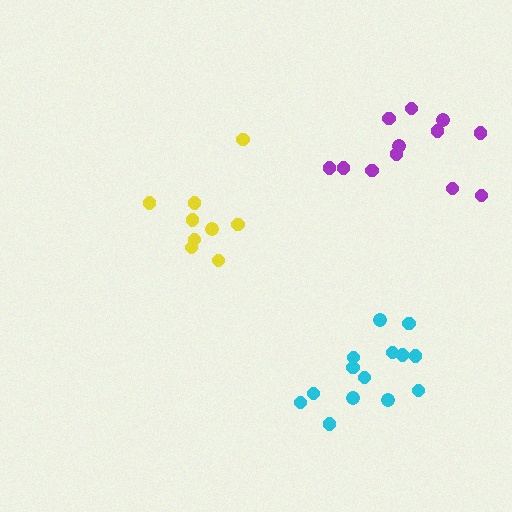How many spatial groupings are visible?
There are 3 spatial groupings.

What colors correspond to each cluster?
The clusters are colored: yellow, purple, cyan.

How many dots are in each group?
Group 1: 9 dots, Group 2: 12 dots, Group 3: 14 dots (35 total).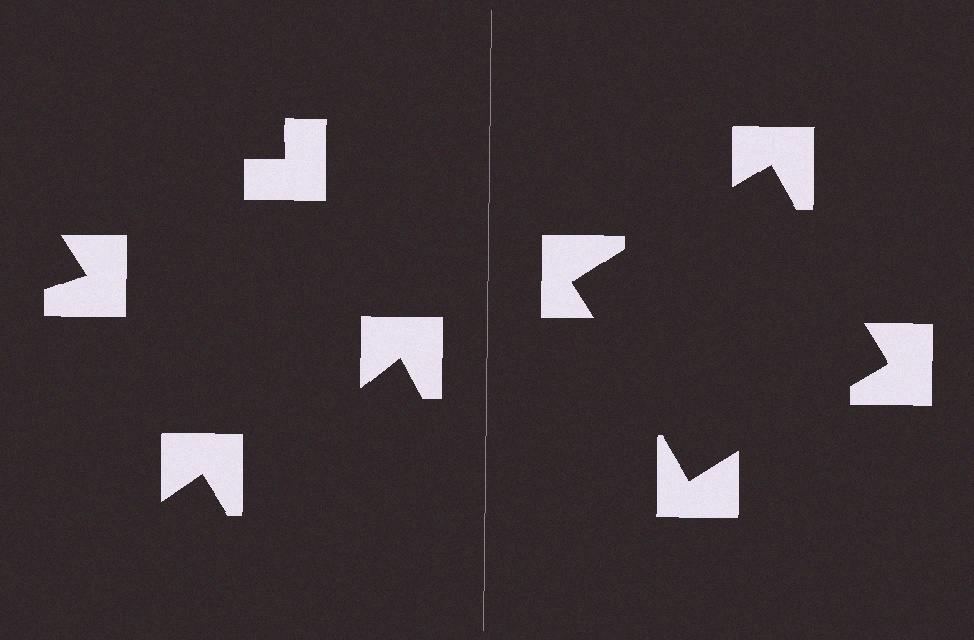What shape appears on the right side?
An illusory square.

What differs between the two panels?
The notched squares are positioned identically on both sides; only the wedge orientations differ. On the right they align to a square; on the left they are misaligned.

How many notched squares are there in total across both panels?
8 — 4 on each side.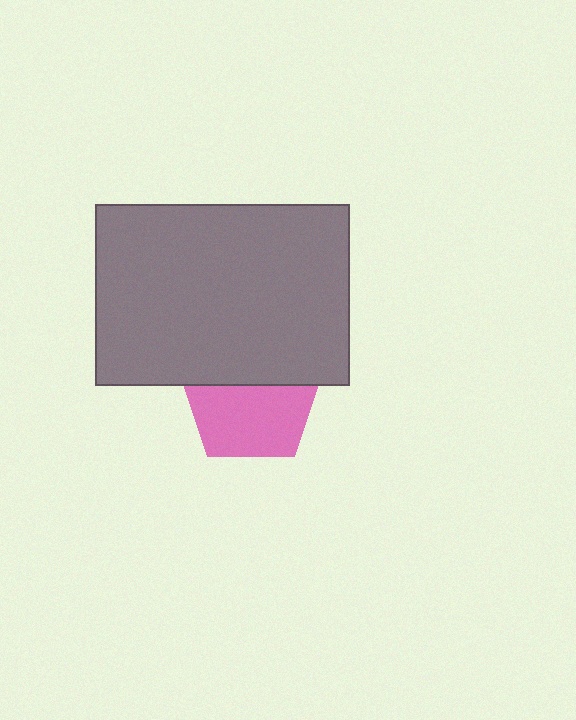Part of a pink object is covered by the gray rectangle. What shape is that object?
It is a pentagon.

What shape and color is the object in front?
The object in front is a gray rectangle.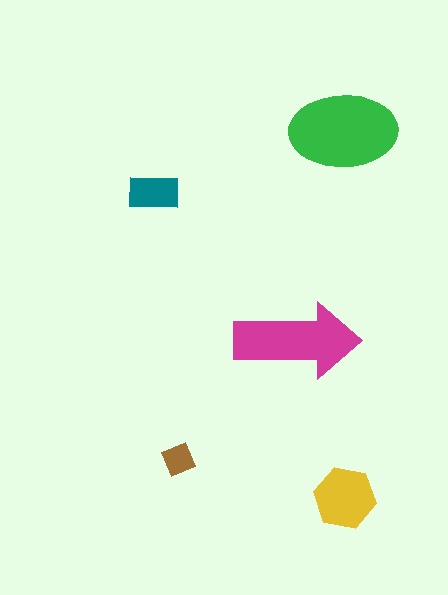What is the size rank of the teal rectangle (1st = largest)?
4th.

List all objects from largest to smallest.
The green ellipse, the magenta arrow, the yellow hexagon, the teal rectangle, the brown diamond.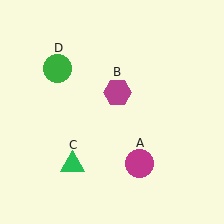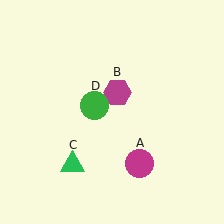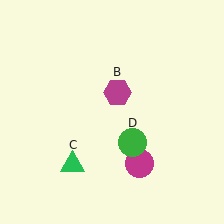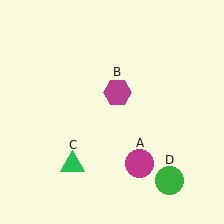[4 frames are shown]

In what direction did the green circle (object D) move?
The green circle (object D) moved down and to the right.